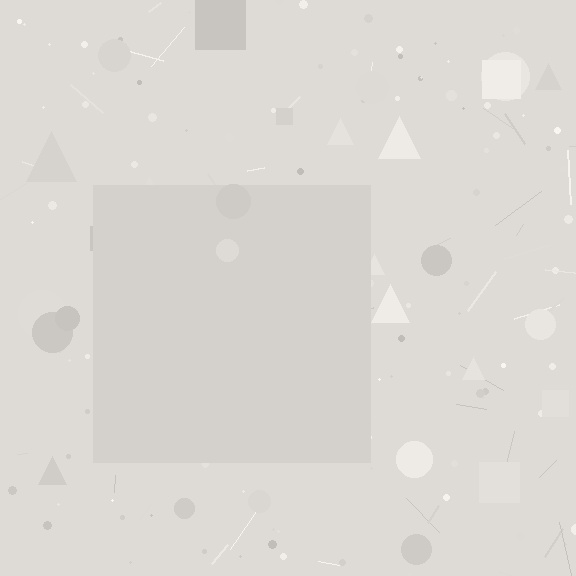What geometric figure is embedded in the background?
A square is embedded in the background.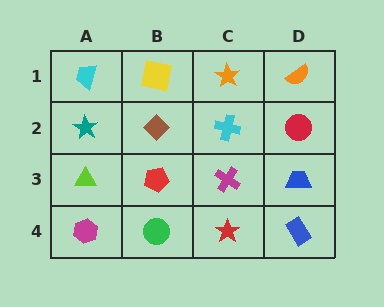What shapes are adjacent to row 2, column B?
A yellow square (row 1, column B), a red pentagon (row 3, column B), a teal star (row 2, column A), a cyan cross (row 2, column C).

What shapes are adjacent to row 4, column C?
A magenta cross (row 3, column C), a green circle (row 4, column B), a blue rectangle (row 4, column D).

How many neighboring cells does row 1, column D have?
2.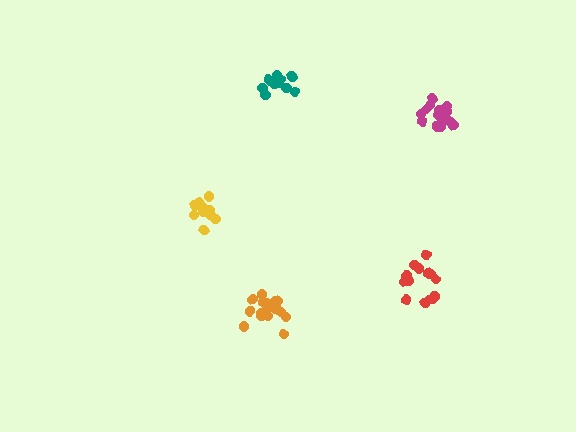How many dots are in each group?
Group 1: 14 dots, Group 2: 11 dots, Group 3: 11 dots, Group 4: 17 dots, Group 5: 17 dots (70 total).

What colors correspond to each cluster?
The clusters are colored: red, yellow, teal, magenta, orange.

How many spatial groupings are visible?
There are 5 spatial groupings.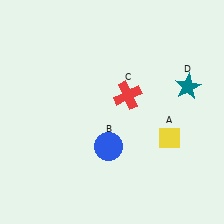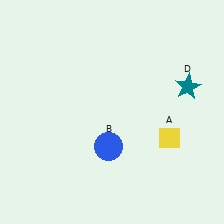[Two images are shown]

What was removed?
The red cross (C) was removed in Image 2.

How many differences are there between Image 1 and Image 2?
There is 1 difference between the two images.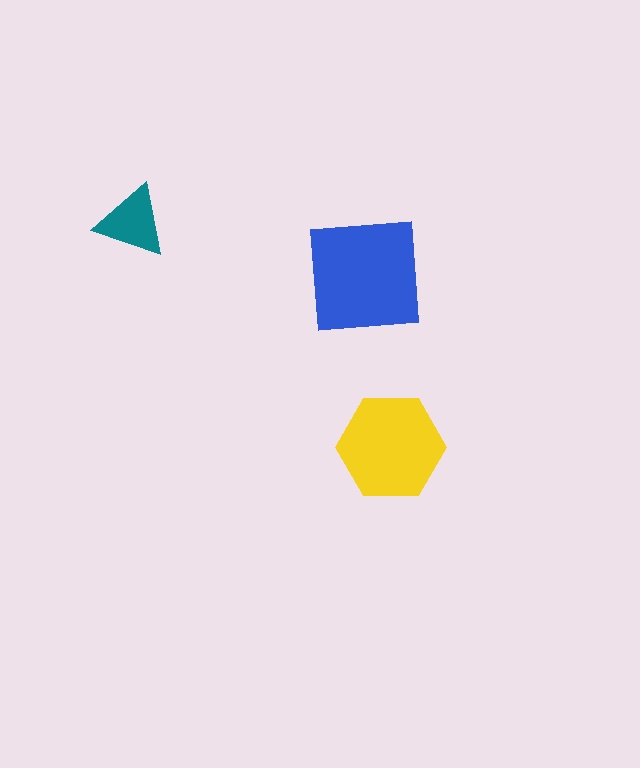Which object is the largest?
The blue square.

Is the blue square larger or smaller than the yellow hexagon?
Larger.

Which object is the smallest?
The teal triangle.